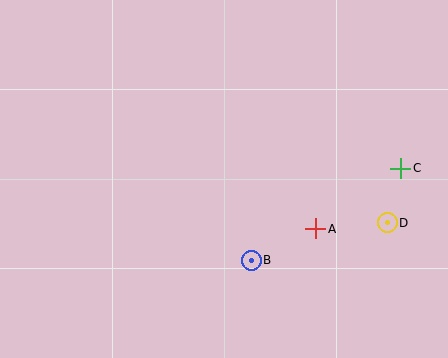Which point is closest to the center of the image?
Point B at (251, 260) is closest to the center.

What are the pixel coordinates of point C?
Point C is at (401, 168).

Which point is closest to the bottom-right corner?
Point D is closest to the bottom-right corner.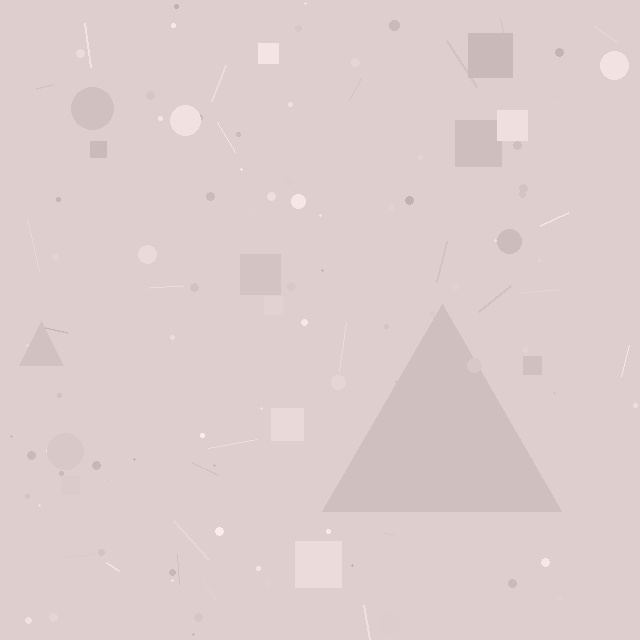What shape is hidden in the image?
A triangle is hidden in the image.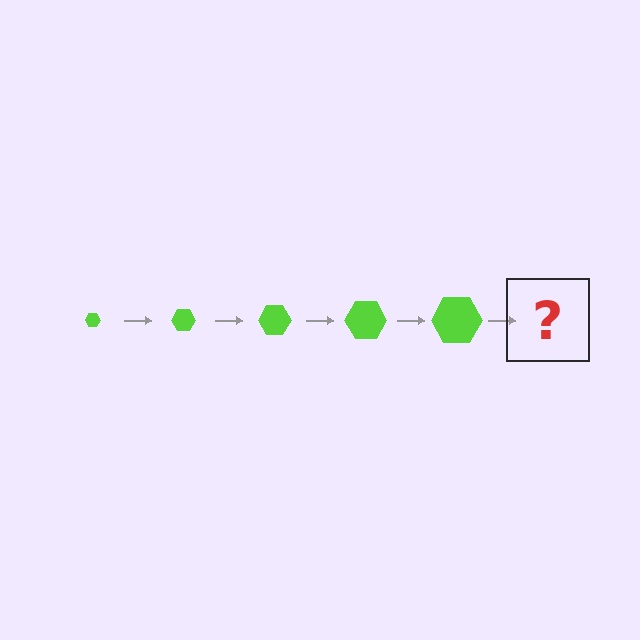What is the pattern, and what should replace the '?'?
The pattern is that the hexagon gets progressively larger each step. The '?' should be a lime hexagon, larger than the previous one.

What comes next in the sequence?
The next element should be a lime hexagon, larger than the previous one.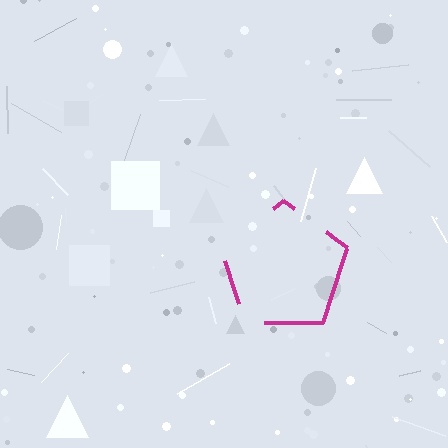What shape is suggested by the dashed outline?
The dashed outline suggests a pentagon.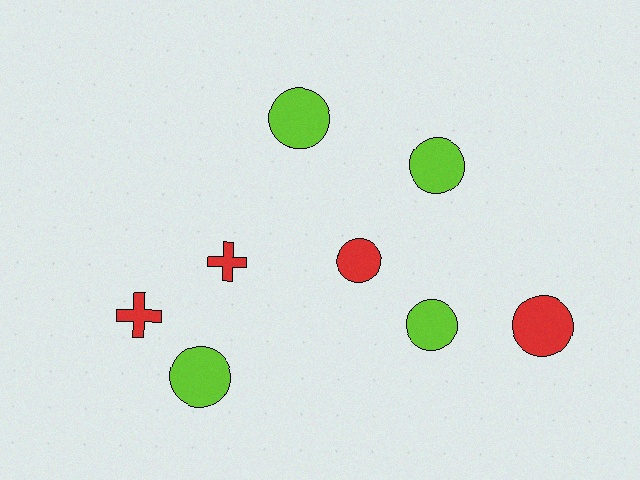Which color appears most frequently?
Red, with 4 objects.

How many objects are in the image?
There are 8 objects.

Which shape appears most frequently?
Circle, with 6 objects.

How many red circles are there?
There are 2 red circles.